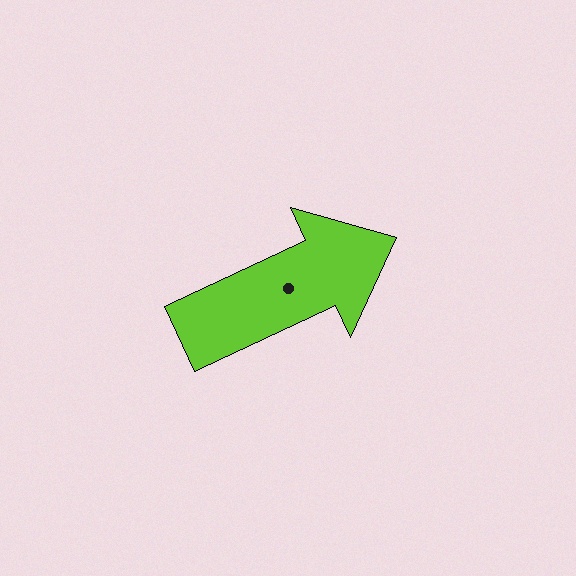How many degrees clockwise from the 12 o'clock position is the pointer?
Approximately 65 degrees.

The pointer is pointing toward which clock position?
Roughly 2 o'clock.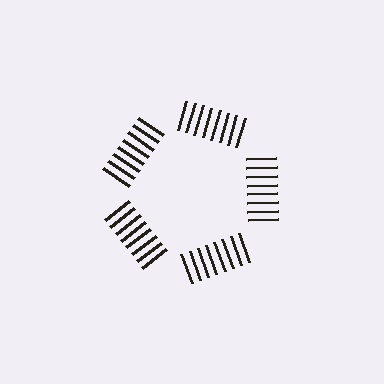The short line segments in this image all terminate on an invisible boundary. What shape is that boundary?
An illusory pentagon — the line segments terminate on its edges but no continuous stroke is drawn.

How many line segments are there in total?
40 — 8 along each of the 5 edges.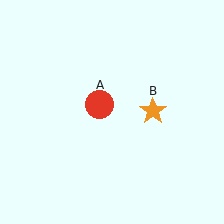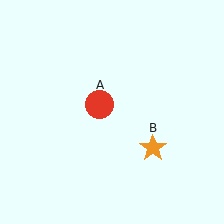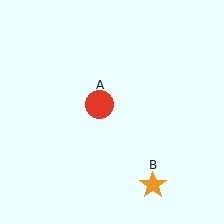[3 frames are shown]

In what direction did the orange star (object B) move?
The orange star (object B) moved down.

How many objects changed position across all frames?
1 object changed position: orange star (object B).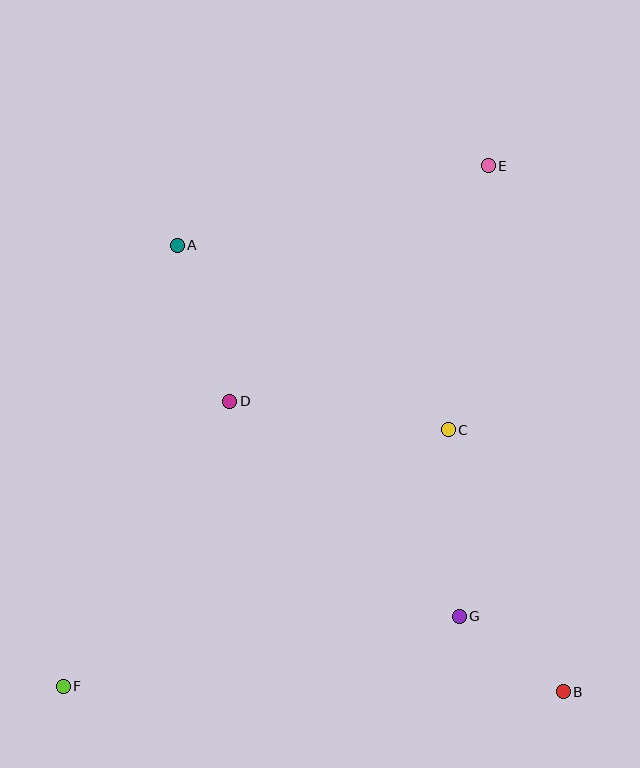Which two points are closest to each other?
Points B and G are closest to each other.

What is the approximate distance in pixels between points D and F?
The distance between D and F is approximately 330 pixels.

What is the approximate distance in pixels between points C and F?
The distance between C and F is approximately 462 pixels.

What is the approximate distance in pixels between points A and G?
The distance between A and G is approximately 466 pixels.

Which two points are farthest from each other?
Points E and F are farthest from each other.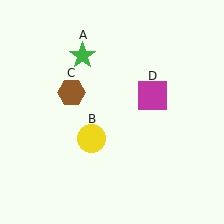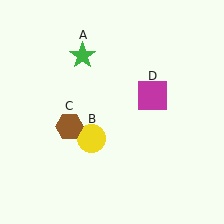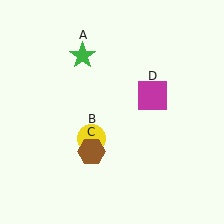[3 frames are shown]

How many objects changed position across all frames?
1 object changed position: brown hexagon (object C).